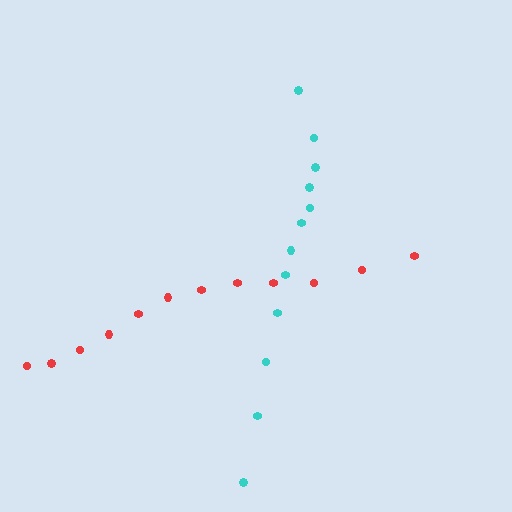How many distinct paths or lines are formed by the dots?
There are 2 distinct paths.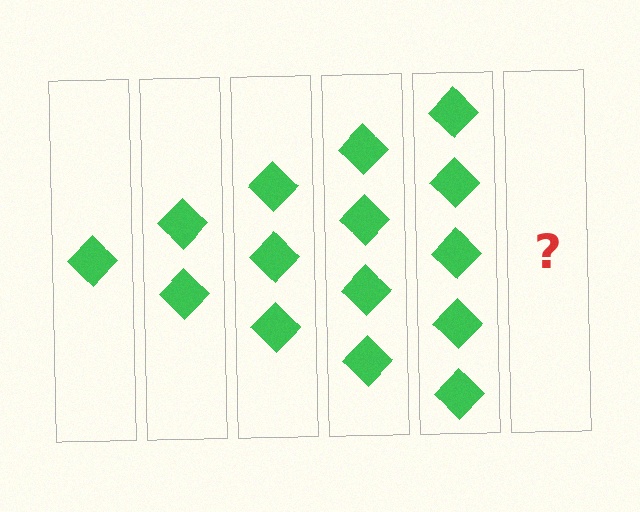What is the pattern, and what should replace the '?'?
The pattern is that each step adds one more diamond. The '?' should be 6 diamonds.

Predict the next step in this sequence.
The next step is 6 diamonds.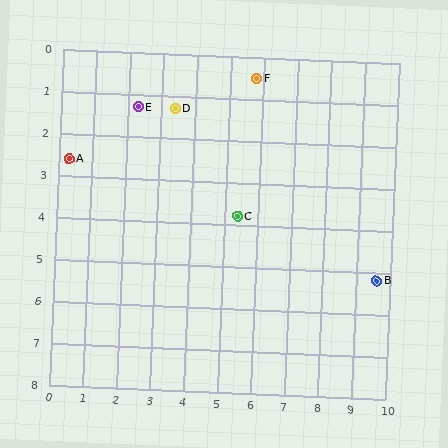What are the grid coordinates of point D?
Point D is at approximately (3.4, 1.3).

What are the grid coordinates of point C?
Point C is at approximately (5.4, 3.8).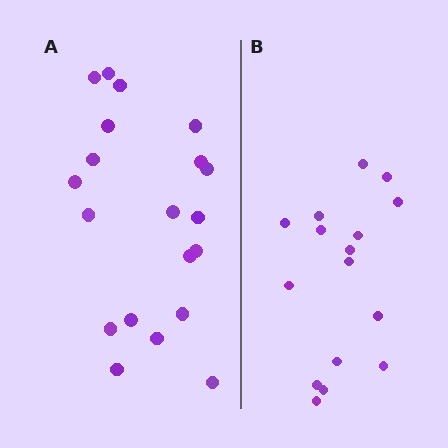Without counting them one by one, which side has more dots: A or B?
Region A (the left region) has more dots.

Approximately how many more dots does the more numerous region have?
Region A has about 4 more dots than region B.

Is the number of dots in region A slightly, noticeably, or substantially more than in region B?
Region A has noticeably more, but not dramatically so. The ratio is roughly 1.2 to 1.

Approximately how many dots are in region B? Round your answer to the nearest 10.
About 20 dots. (The exact count is 16, which rounds to 20.)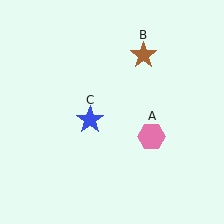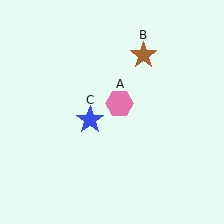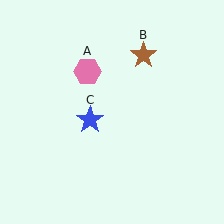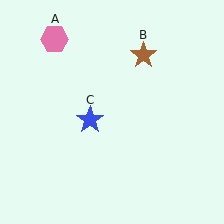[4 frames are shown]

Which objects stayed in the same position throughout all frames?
Brown star (object B) and blue star (object C) remained stationary.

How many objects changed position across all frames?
1 object changed position: pink hexagon (object A).